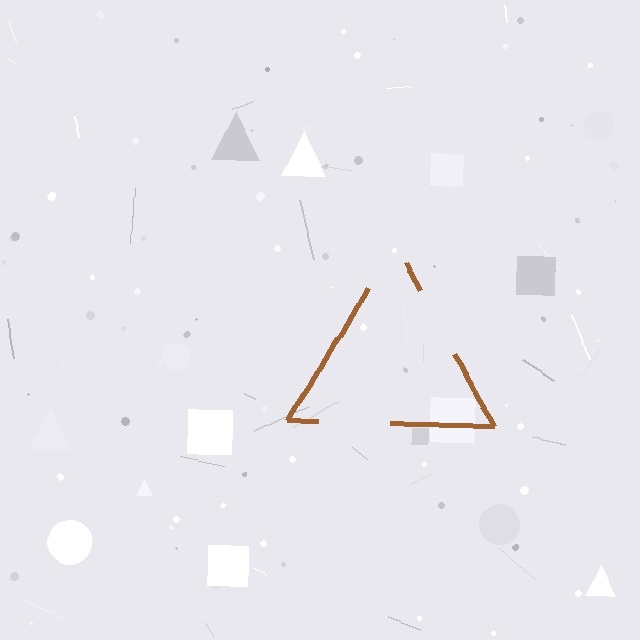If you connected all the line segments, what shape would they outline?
They would outline a triangle.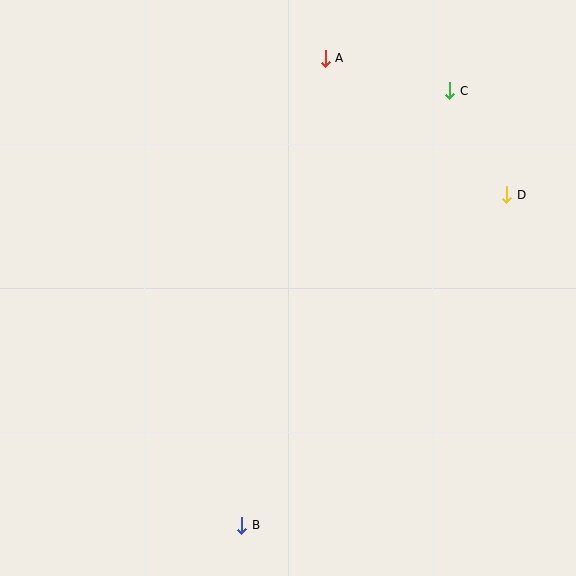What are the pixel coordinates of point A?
Point A is at (325, 58).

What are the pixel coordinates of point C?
Point C is at (450, 91).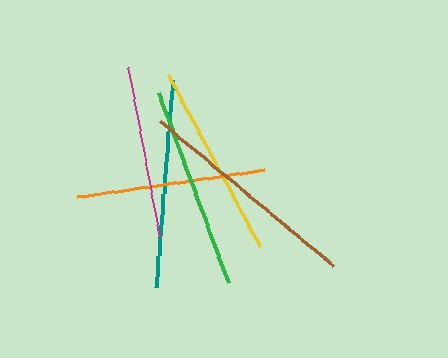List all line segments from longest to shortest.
From longest to shortest: brown, teal, green, yellow, orange, magenta.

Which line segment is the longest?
The brown line is the longest at approximately 226 pixels.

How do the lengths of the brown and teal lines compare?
The brown and teal lines are approximately the same length.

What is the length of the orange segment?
The orange segment is approximately 189 pixels long.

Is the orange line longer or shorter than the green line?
The green line is longer than the orange line.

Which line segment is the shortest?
The magenta line is the shortest at approximately 173 pixels.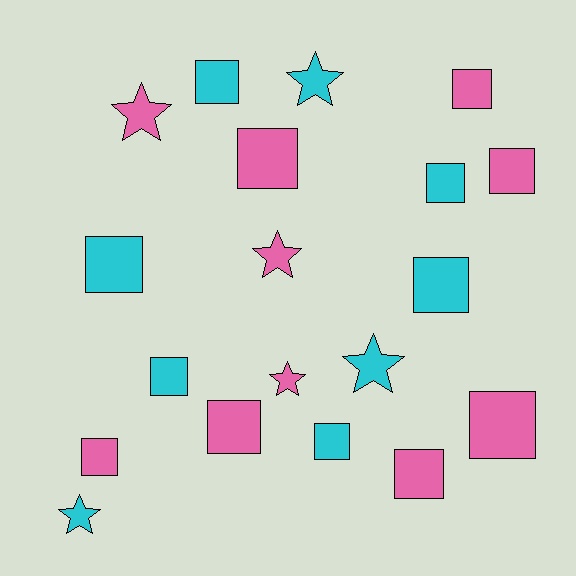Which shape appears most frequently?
Square, with 13 objects.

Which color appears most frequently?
Pink, with 10 objects.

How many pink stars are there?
There are 3 pink stars.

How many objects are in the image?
There are 19 objects.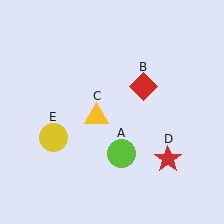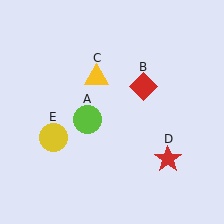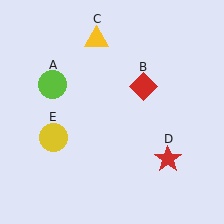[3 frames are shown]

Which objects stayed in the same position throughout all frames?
Red diamond (object B) and red star (object D) and yellow circle (object E) remained stationary.